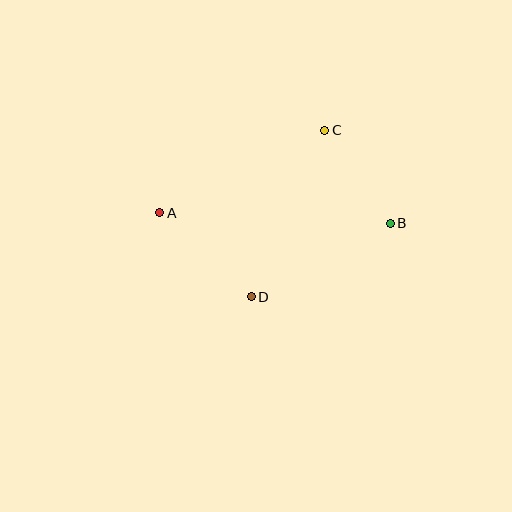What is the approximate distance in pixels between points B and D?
The distance between B and D is approximately 157 pixels.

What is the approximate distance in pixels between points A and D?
The distance between A and D is approximately 124 pixels.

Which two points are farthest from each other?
Points A and B are farthest from each other.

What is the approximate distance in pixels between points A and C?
The distance between A and C is approximately 184 pixels.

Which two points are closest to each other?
Points B and C are closest to each other.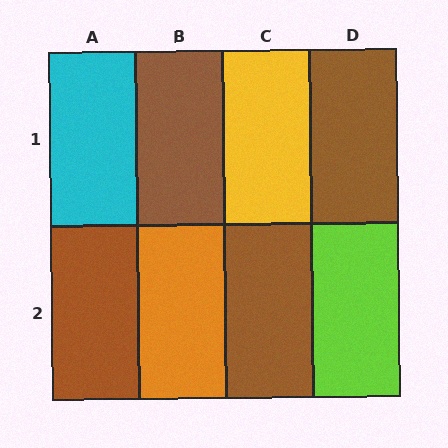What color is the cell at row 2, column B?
Orange.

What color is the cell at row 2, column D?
Lime.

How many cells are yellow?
1 cell is yellow.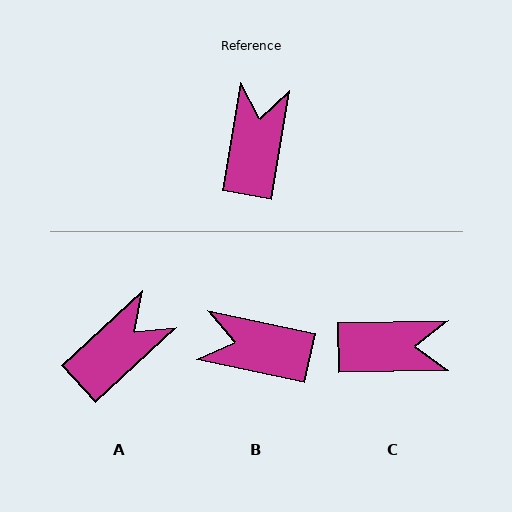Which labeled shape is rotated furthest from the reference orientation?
B, about 88 degrees away.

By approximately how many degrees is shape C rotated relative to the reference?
Approximately 79 degrees clockwise.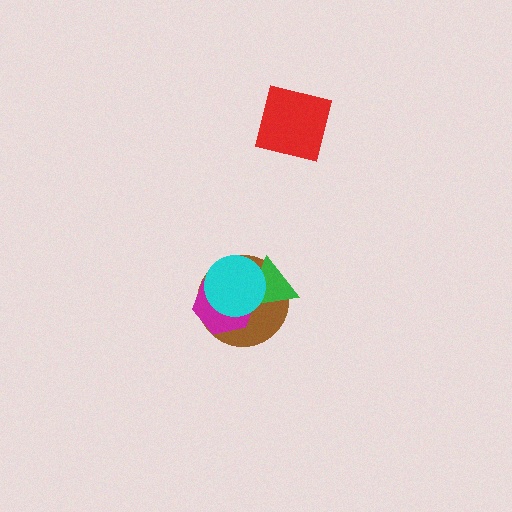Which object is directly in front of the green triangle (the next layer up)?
The magenta hexagon is directly in front of the green triangle.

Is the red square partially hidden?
No, no other shape covers it.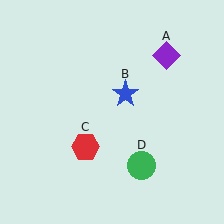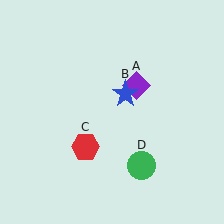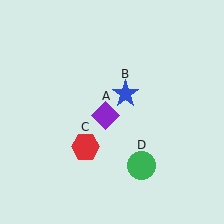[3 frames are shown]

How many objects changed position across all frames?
1 object changed position: purple diamond (object A).